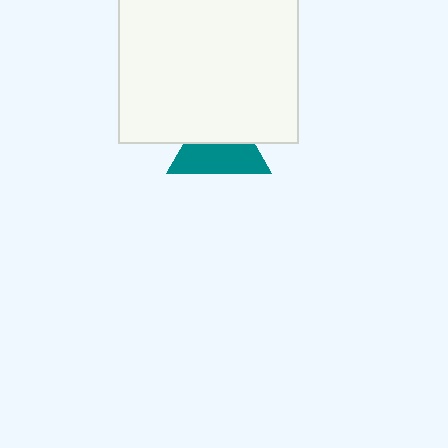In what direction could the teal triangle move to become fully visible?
The teal triangle could move down. That would shift it out from behind the white rectangle entirely.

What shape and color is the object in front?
The object in front is a white rectangle.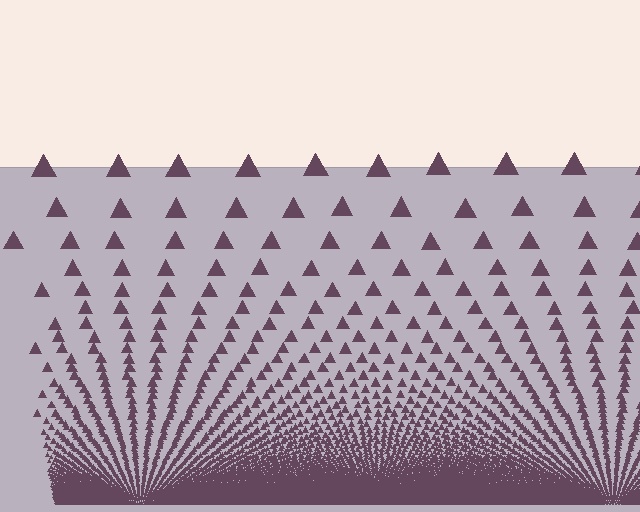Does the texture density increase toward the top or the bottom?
Density increases toward the bottom.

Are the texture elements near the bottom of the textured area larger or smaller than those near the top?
Smaller. The gradient is inverted — elements near the bottom are smaller and denser.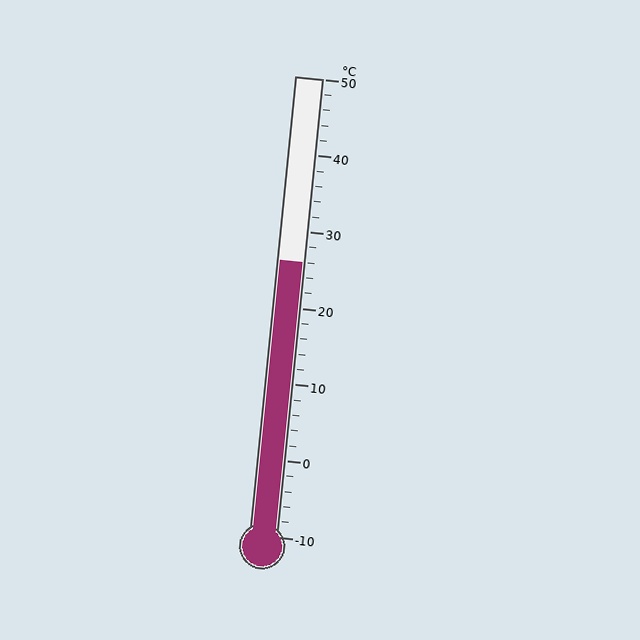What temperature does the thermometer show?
The thermometer shows approximately 26°C.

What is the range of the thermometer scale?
The thermometer scale ranges from -10°C to 50°C.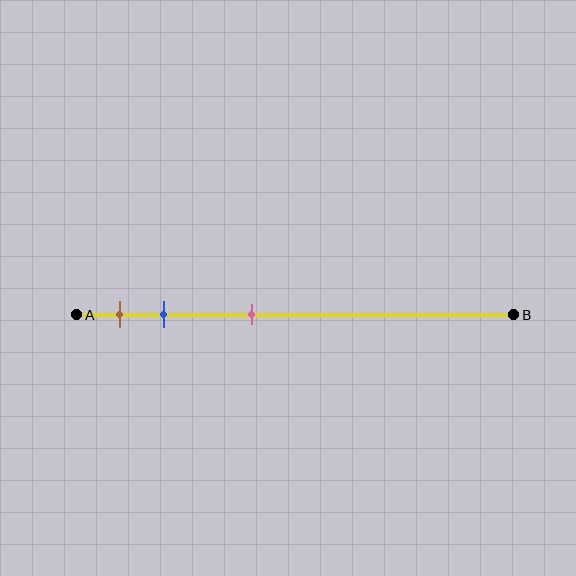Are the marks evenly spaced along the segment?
No, the marks are not evenly spaced.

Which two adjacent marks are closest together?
The brown and blue marks are the closest adjacent pair.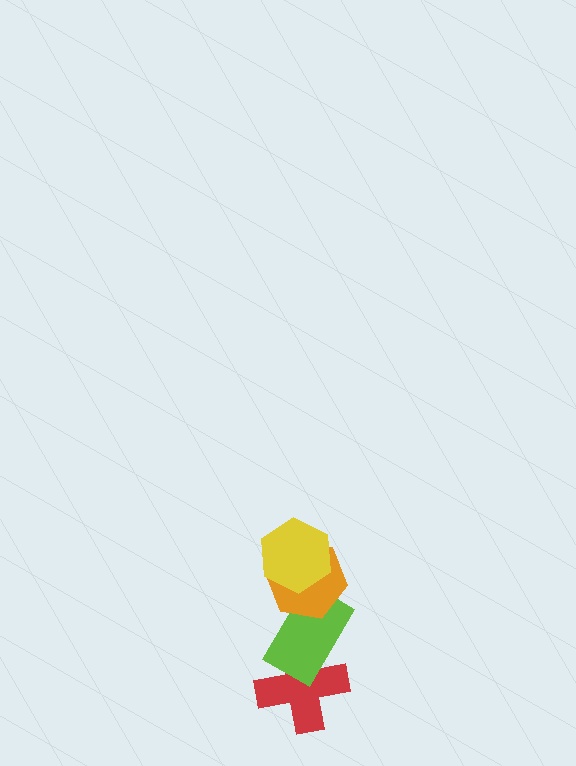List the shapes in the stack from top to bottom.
From top to bottom: the yellow hexagon, the orange hexagon, the lime rectangle, the red cross.